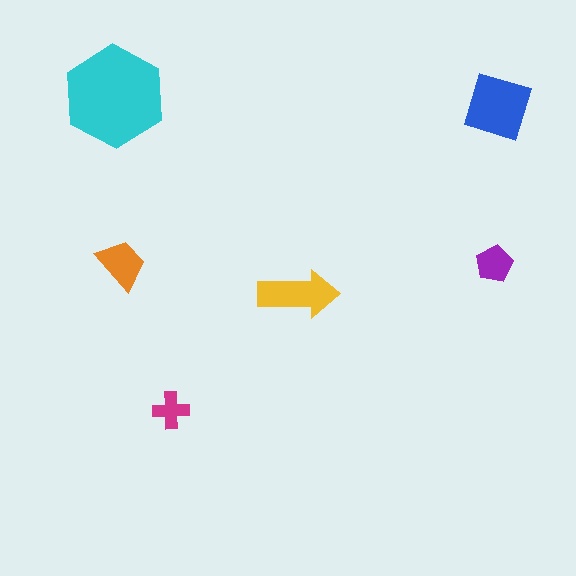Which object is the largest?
The cyan hexagon.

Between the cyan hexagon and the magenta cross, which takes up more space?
The cyan hexagon.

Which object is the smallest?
The magenta cross.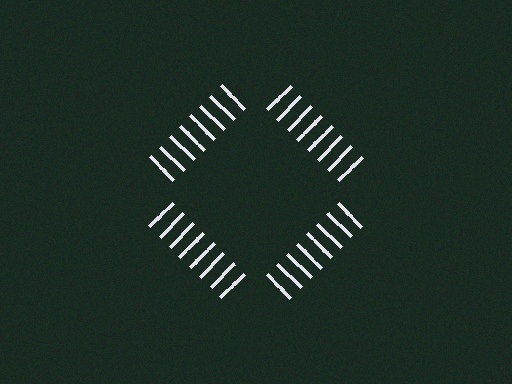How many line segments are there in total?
32 — 8 along each of the 4 edges.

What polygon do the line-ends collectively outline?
An illusory square — the line segments terminate on its edges but no continuous stroke is drawn.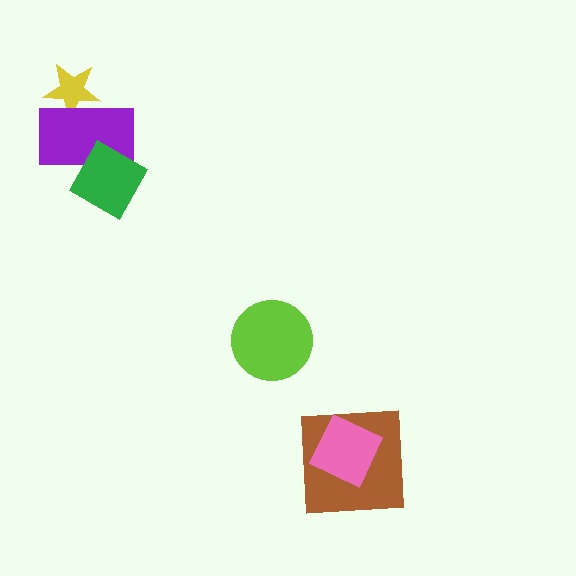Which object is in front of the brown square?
The pink square is in front of the brown square.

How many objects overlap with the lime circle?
0 objects overlap with the lime circle.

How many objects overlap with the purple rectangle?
2 objects overlap with the purple rectangle.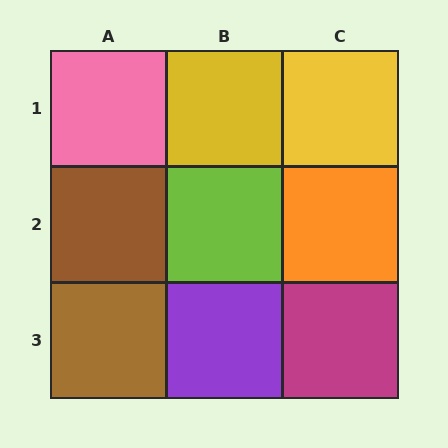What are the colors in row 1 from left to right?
Pink, yellow, yellow.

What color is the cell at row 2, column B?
Lime.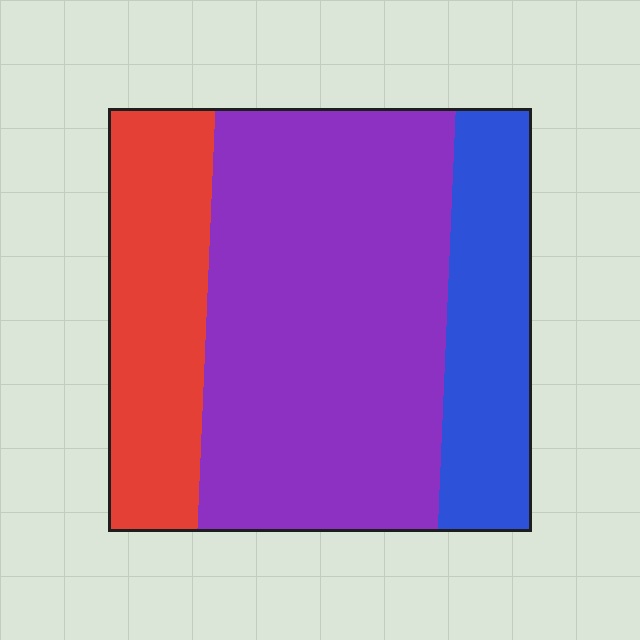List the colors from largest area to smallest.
From largest to smallest: purple, red, blue.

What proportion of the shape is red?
Red covers 23% of the shape.